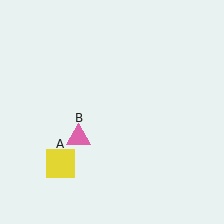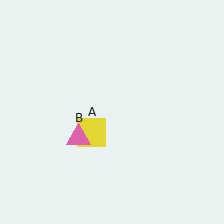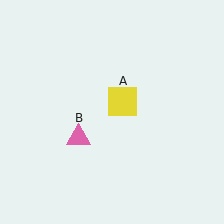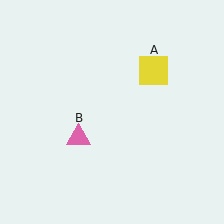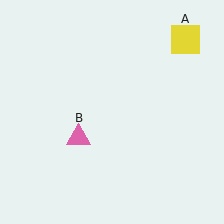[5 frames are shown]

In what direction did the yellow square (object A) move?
The yellow square (object A) moved up and to the right.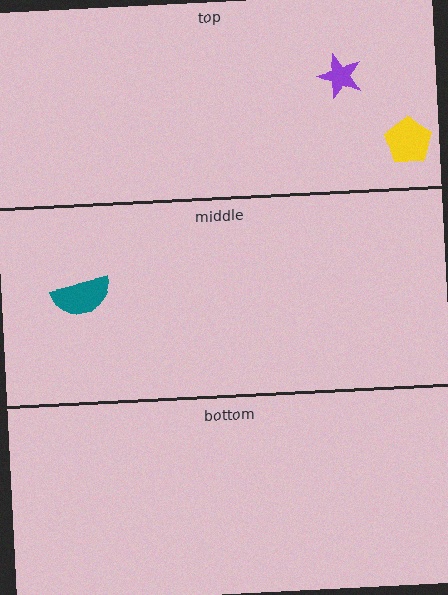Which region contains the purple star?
The top region.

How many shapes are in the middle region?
1.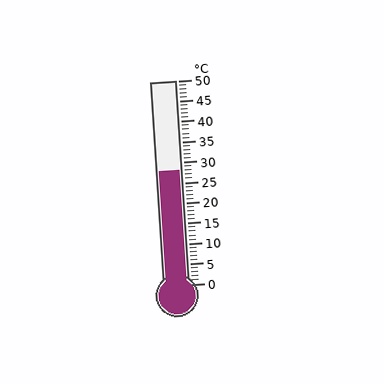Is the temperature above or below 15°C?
The temperature is above 15°C.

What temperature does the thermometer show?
The thermometer shows approximately 28°C.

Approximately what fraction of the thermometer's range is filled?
The thermometer is filled to approximately 55% of its range.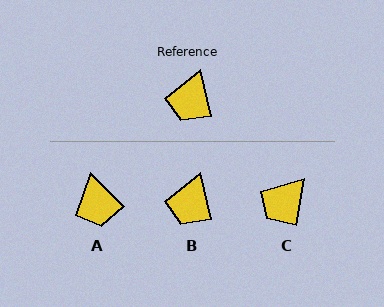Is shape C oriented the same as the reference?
No, it is off by about 22 degrees.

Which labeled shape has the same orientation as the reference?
B.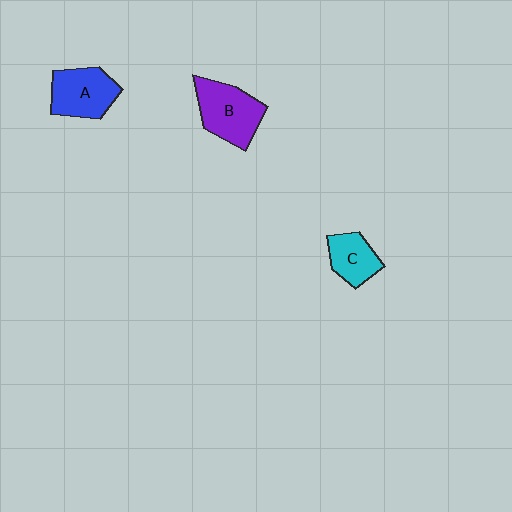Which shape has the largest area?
Shape B (purple).